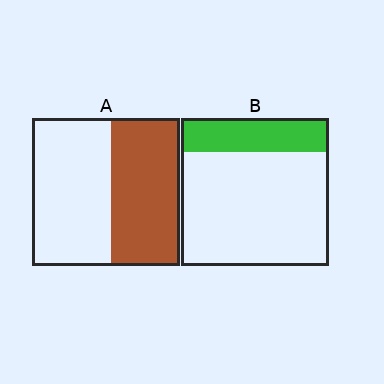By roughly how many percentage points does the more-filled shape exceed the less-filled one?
By roughly 25 percentage points (A over B).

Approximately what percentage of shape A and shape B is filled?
A is approximately 45% and B is approximately 25%.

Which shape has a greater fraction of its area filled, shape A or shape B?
Shape A.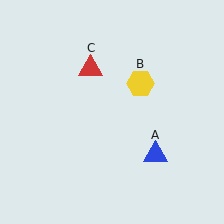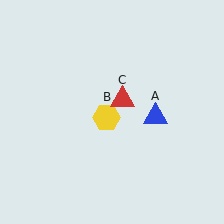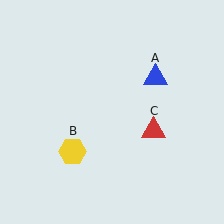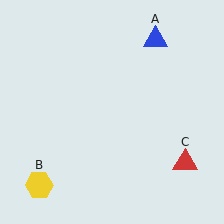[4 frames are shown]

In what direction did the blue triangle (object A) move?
The blue triangle (object A) moved up.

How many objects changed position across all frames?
3 objects changed position: blue triangle (object A), yellow hexagon (object B), red triangle (object C).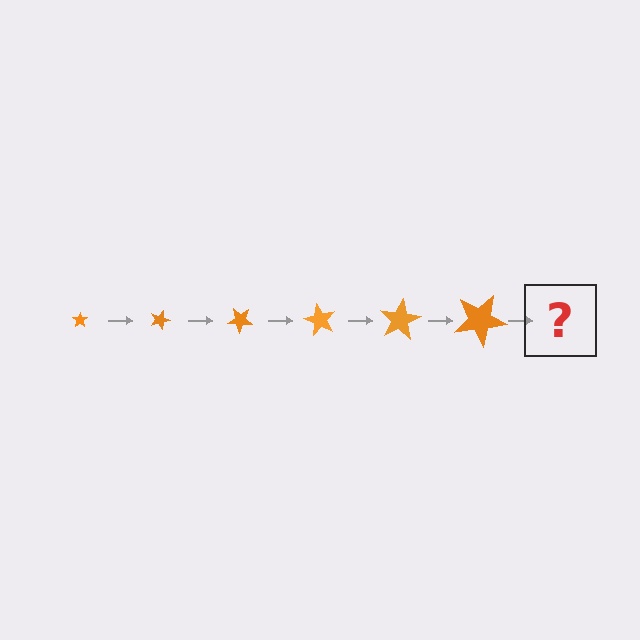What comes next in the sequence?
The next element should be a star, larger than the previous one and rotated 120 degrees from the start.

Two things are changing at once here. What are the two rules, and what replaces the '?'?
The two rules are that the star grows larger each step and it rotates 20 degrees each step. The '?' should be a star, larger than the previous one and rotated 120 degrees from the start.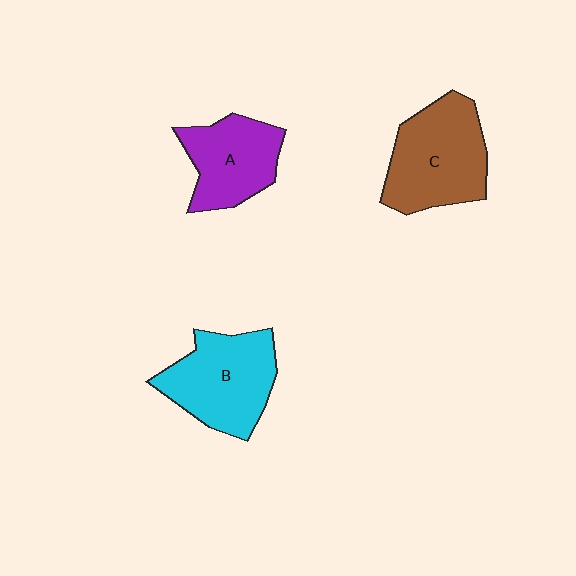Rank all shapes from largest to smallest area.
From largest to smallest: C (brown), B (cyan), A (purple).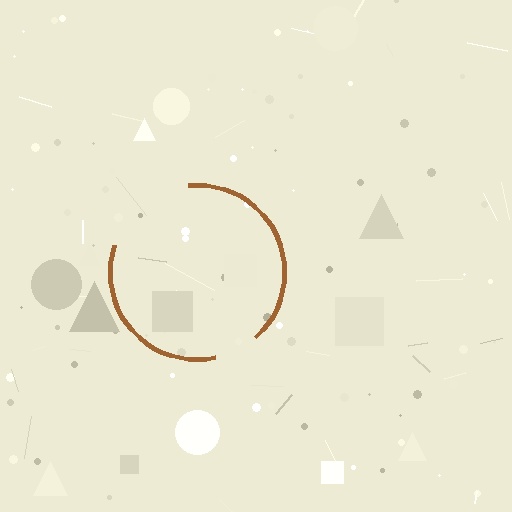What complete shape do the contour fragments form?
The contour fragments form a circle.